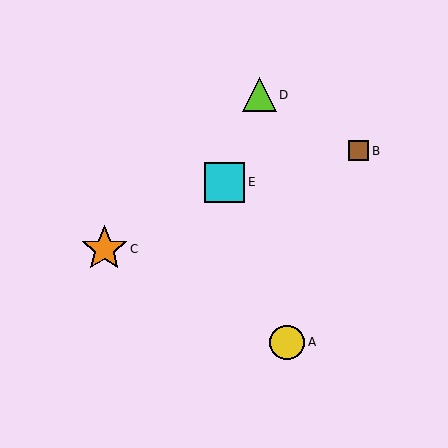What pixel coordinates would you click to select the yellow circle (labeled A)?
Click at (287, 342) to select the yellow circle A.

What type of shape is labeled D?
Shape D is a lime triangle.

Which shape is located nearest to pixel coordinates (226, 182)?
The cyan square (labeled E) at (225, 182) is nearest to that location.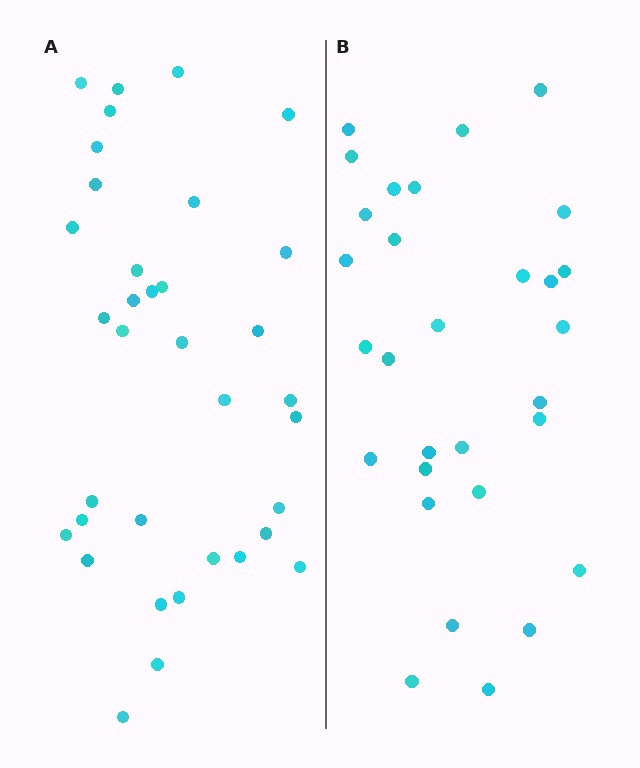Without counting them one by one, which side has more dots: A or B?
Region A (the left region) has more dots.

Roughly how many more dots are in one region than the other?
Region A has about 5 more dots than region B.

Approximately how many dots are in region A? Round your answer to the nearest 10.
About 40 dots. (The exact count is 35, which rounds to 40.)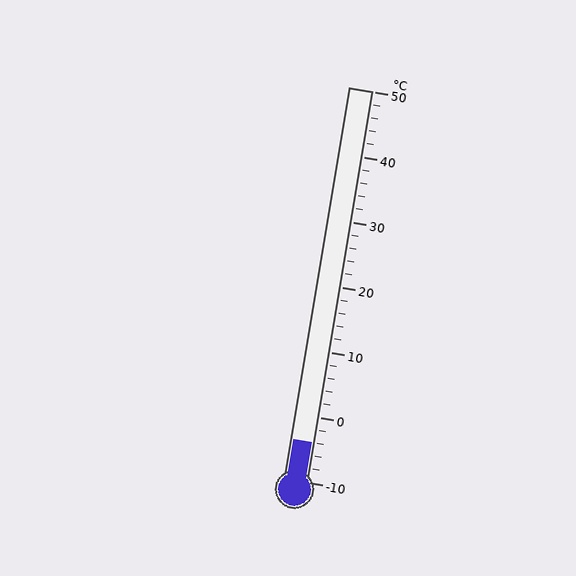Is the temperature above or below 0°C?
The temperature is below 0°C.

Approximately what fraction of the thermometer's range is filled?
The thermometer is filled to approximately 10% of its range.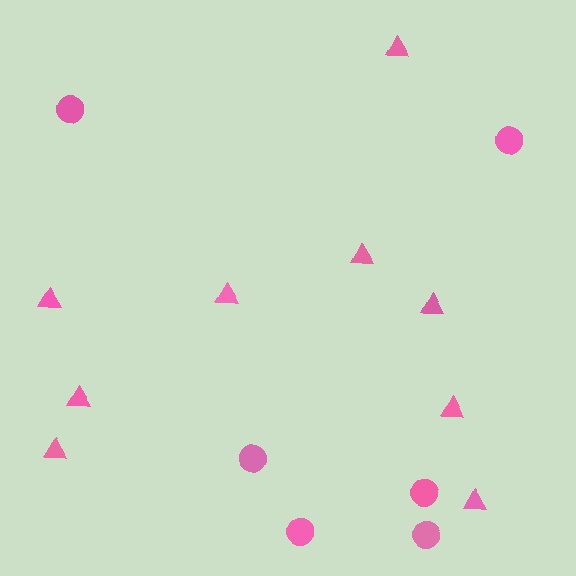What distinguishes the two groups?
There are 2 groups: one group of circles (6) and one group of triangles (9).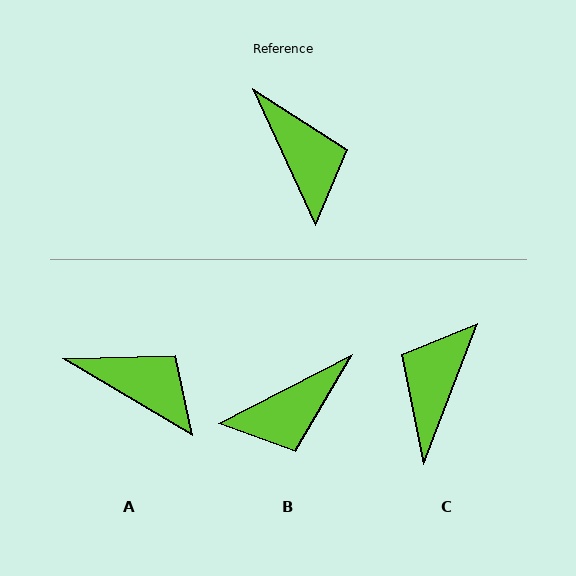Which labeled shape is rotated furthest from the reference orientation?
C, about 134 degrees away.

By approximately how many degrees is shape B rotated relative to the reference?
Approximately 87 degrees clockwise.